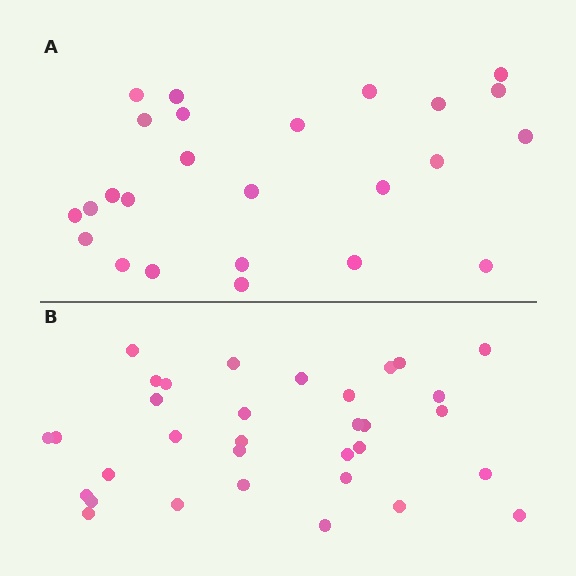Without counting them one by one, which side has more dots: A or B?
Region B (the bottom region) has more dots.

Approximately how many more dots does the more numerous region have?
Region B has roughly 8 or so more dots than region A.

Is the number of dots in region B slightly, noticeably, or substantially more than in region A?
Region B has noticeably more, but not dramatically so. The ratio is roughly 1.3 to 1.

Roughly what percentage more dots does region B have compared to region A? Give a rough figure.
About 30% more.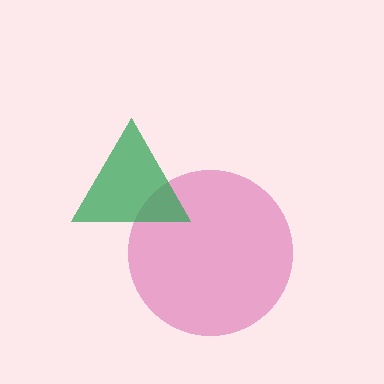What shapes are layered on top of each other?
The layered shapes are: a pink circle, a green triangle.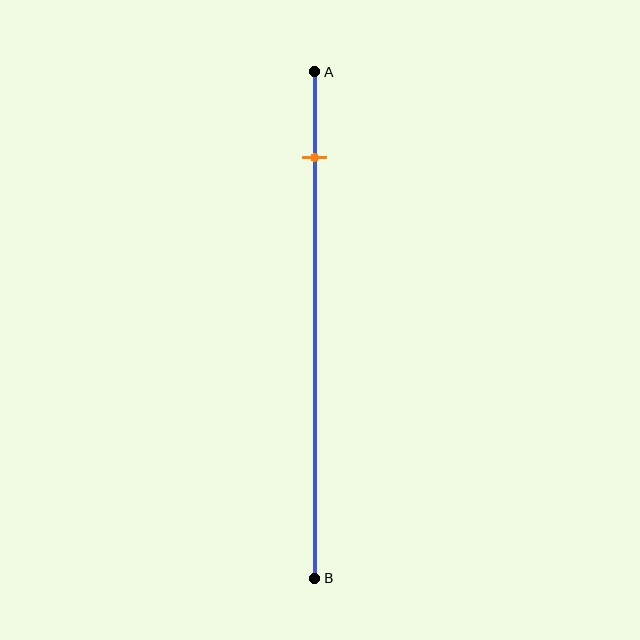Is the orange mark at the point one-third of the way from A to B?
No, the mark is at about 15% from A, not at the 33% one-third point.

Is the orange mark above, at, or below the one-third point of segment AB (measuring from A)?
The orange mark is above the one-third point of segment AB.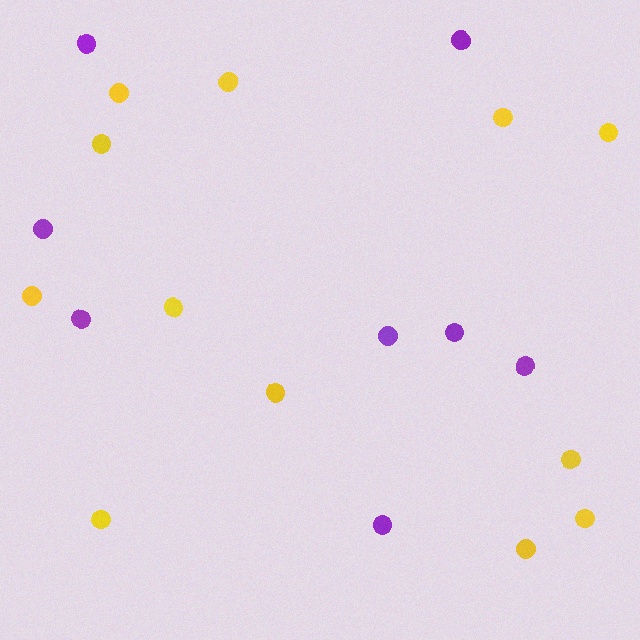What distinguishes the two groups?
There are 2 groups: one group of purple circles (8) and one group of yellow circles (12).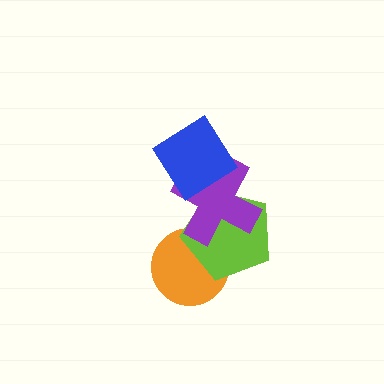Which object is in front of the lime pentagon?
The purple cross is in front of the lime pentagon.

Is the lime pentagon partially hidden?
Yes, it is partially covered by another shape.